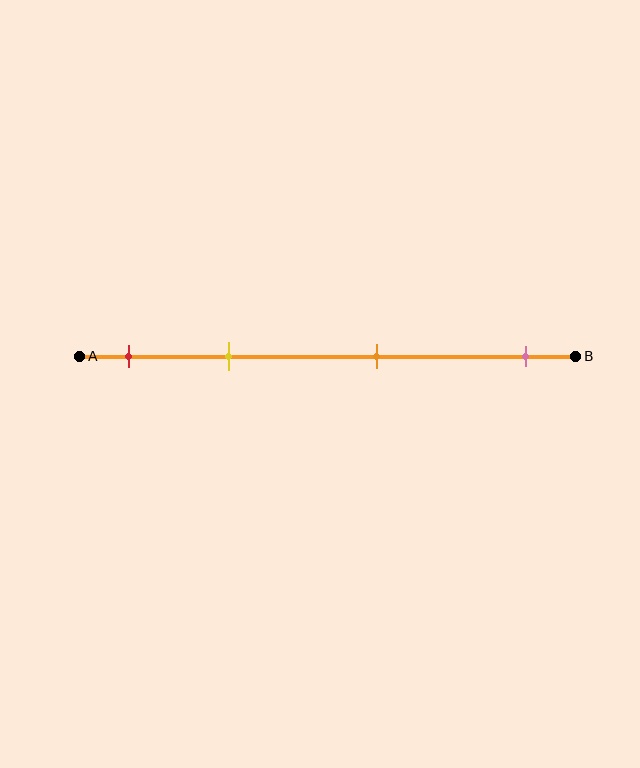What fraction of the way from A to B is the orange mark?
The orange mark is approximately 60% (0.6) of the way from A to B.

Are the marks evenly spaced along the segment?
No, the marks are not evenly spaced.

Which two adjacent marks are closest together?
The red and yellow marks are the closest adjacent pair.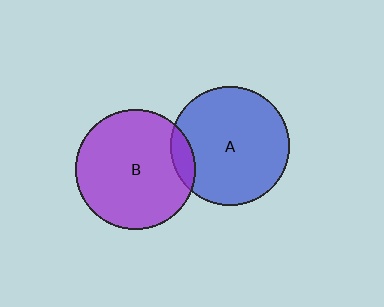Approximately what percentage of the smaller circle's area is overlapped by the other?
Approximately 10%.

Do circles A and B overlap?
Yes.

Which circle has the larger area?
Circle B (purple).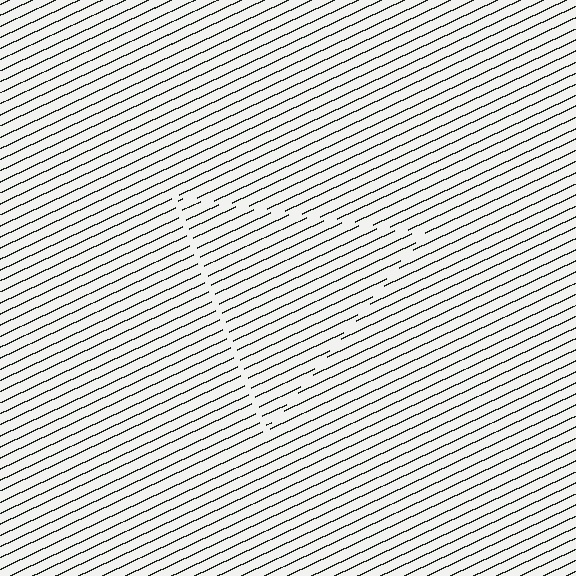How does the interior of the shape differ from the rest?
The interior of the shape contains the same grating, shifted by half a period — the contour is defined by the phase discontinuity where line-ends from the inner and outer gratings abut.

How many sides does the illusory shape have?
3 sides — the line-ends trace a triangle.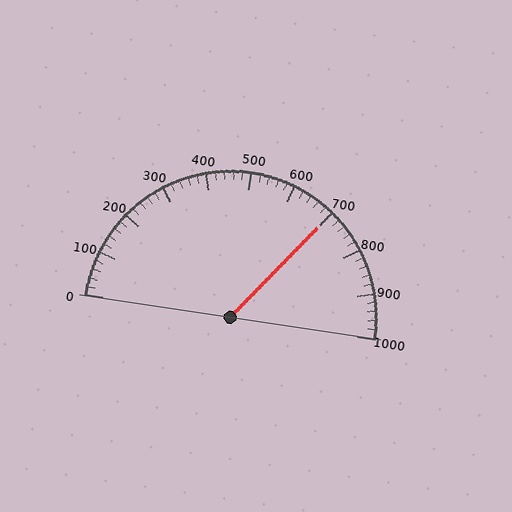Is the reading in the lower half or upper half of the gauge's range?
The reading is in the upper half of the range (0 to 1000).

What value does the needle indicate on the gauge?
The needle indicates approximately 700.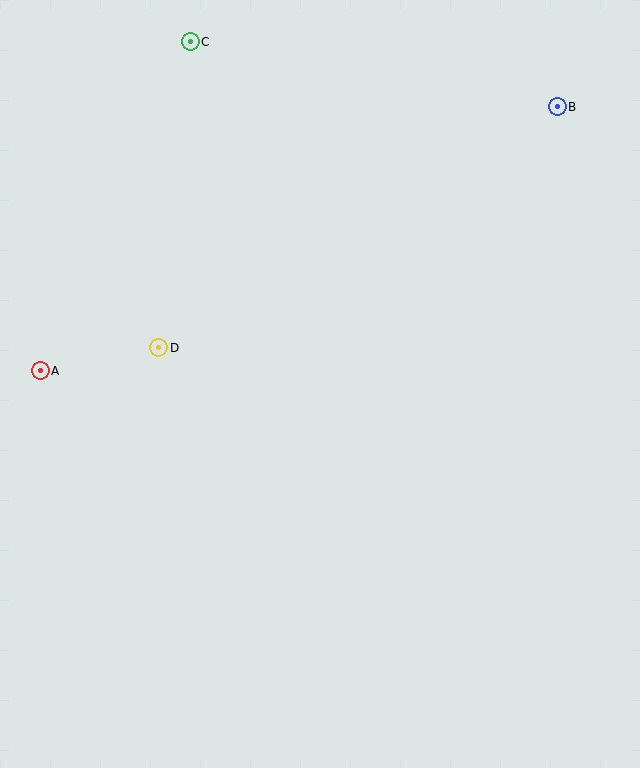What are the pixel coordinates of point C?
Point C is at (190, 42).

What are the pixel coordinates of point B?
Point B is at (557, 107).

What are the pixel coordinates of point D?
Point D is at (159, 348).